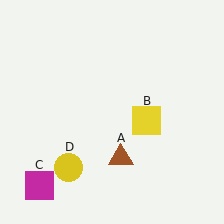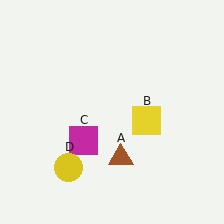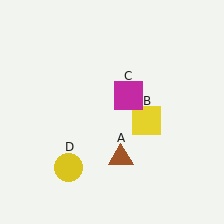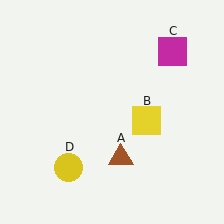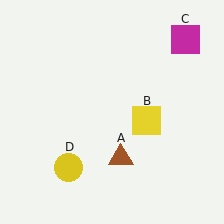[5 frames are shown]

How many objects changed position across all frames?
1 object changed position: magenta square (object C).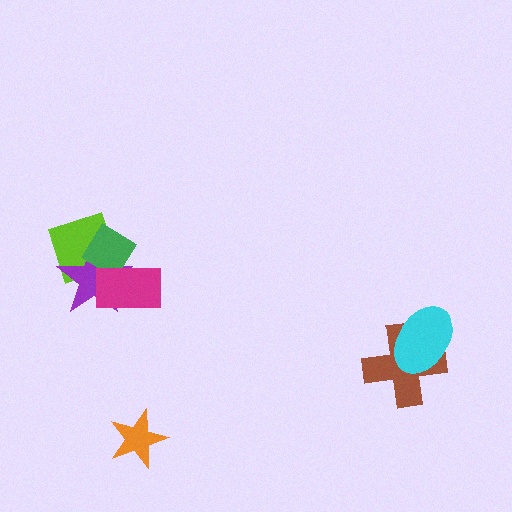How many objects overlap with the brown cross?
1 object overlaps with the brown cross.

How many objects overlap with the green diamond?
3 objects overlap with the green diamond.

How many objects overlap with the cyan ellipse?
1 object overlaps with the cyan ellipse.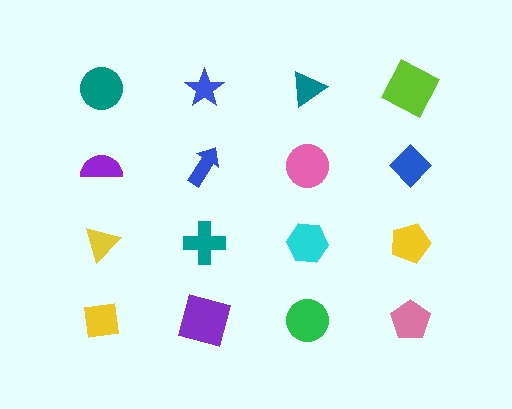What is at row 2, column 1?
A purple semicircle.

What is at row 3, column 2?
A teal cross.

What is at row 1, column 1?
A teal circle.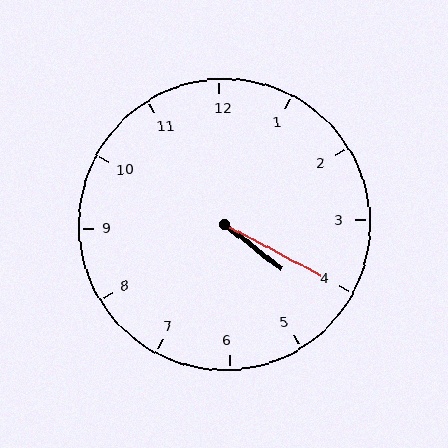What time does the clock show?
4:20.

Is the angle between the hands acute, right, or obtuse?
It is acute.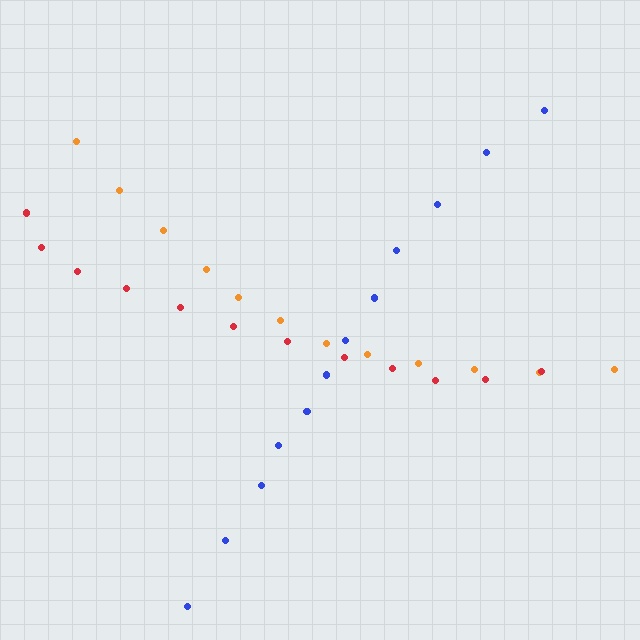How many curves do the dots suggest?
There are 3 distinct paths.